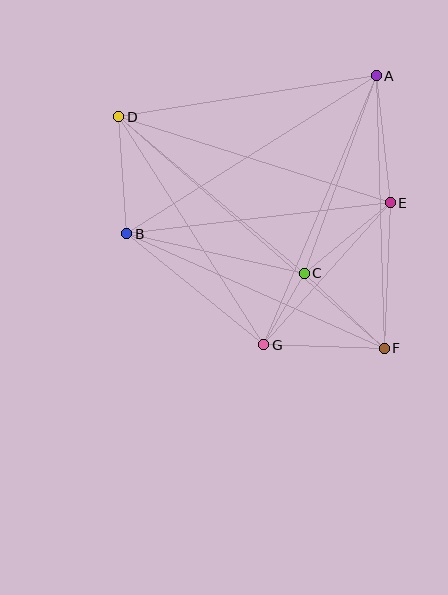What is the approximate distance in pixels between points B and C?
The distance between B and C is approximately 182 pixels.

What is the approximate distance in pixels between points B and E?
The distance between B and E is approximately 265 pixels.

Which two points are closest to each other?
Points C and G are closest to each other.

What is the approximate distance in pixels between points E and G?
The distance between E and G is approximately 190 pixels.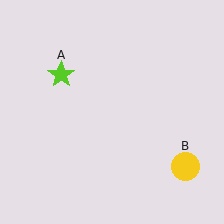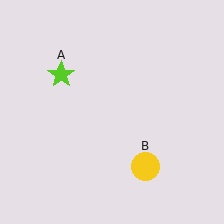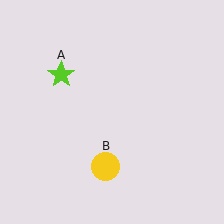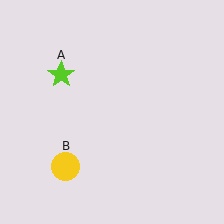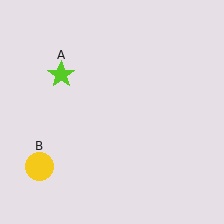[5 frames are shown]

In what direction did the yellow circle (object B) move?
The yellow circle (object B) moved left.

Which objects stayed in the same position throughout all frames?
Lime star (object A) remained stationary.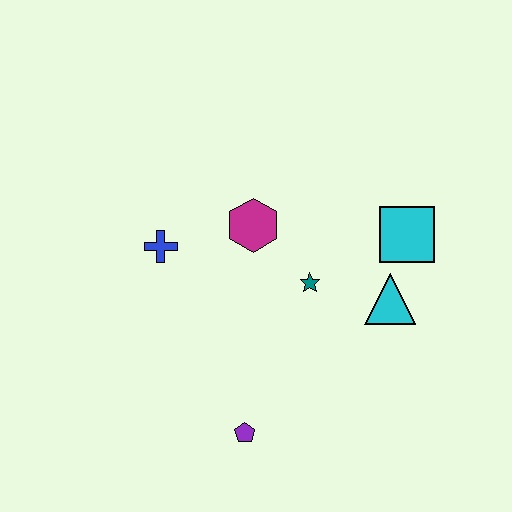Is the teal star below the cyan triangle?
No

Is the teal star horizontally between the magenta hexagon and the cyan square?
Yes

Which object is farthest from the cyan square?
The purple pentagon is farthest from the cyan square.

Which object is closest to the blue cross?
The magenta hexagon is closest to the blue cross.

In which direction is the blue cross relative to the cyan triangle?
The blue cross is to the left of the cyan triangle.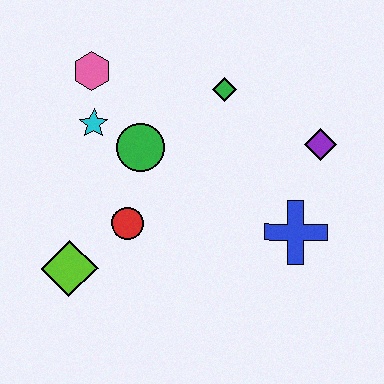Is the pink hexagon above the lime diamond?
Yes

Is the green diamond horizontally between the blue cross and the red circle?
Yes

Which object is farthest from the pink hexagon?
The blue cross is farthest from the pink hexagon.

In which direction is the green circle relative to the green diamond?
The green circle is to the left of the green diamond.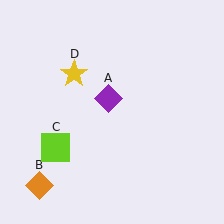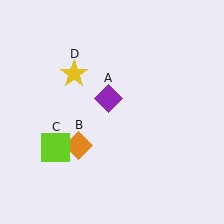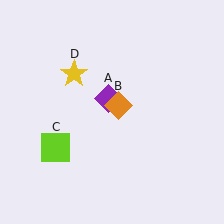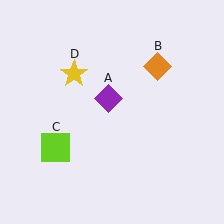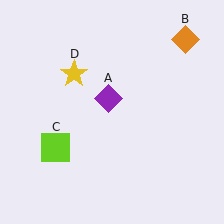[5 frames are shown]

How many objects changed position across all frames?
1 object changed position: orange diamond (object B).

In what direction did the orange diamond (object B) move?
The orange diamond (object B) moved up and to the right.